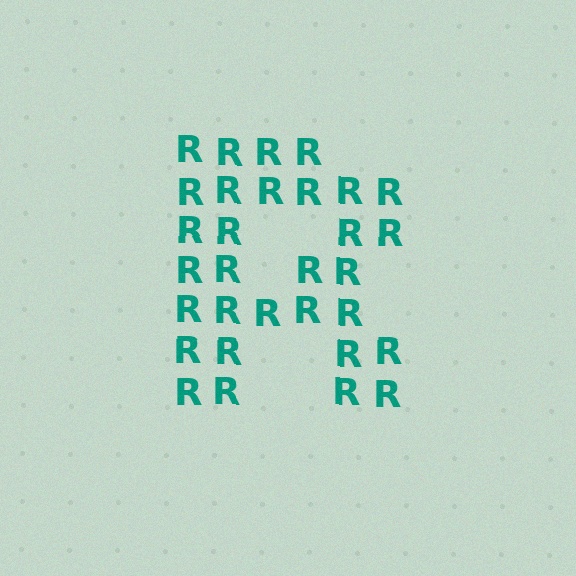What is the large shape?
The large shape is the letter R.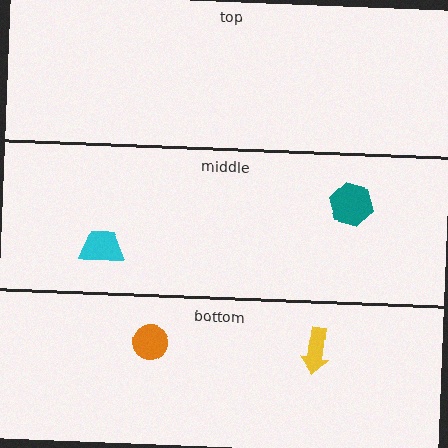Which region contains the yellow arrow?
The bottom region.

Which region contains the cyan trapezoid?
The middle region.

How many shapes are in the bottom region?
2.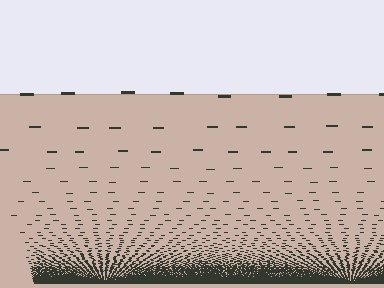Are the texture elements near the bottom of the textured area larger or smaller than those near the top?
Smaller. The gradient is inverted — elements near the bottom are smaller and denser.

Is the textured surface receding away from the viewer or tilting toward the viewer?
The surface appears to tilt toward the viewer. Texture elements get larger and sparser toward the top.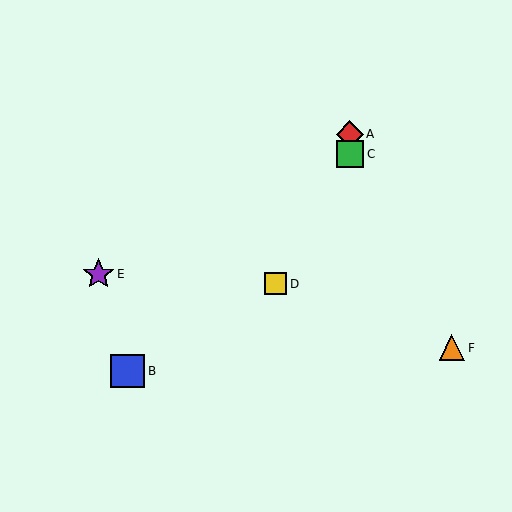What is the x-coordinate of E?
Object E is at x≈98.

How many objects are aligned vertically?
2 objects (A, C) are aligned vertically.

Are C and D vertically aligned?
No, C is at x≈350 and D is at x≈276.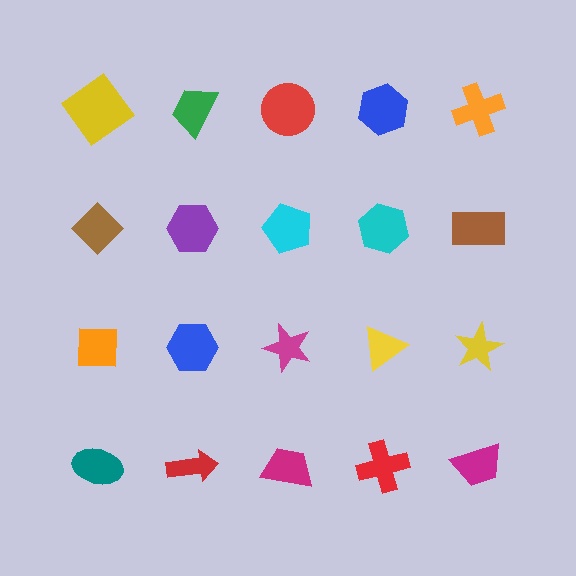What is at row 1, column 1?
A yellow diamond.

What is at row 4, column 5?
A magenta trapezoid.